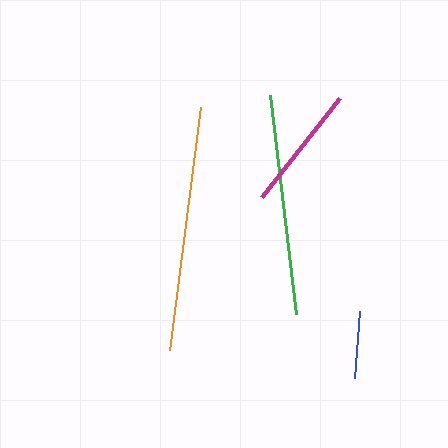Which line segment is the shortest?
The blue line is the shortest at approximately 66 pixels.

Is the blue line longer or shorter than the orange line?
The orange line is longer than the blue line.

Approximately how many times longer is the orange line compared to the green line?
The orange line is approximately 1.1 times the length of the green line.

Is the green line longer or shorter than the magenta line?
The green line is longer than the magenta line.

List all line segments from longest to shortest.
From longest to shortest: orange, green, magenta, blue.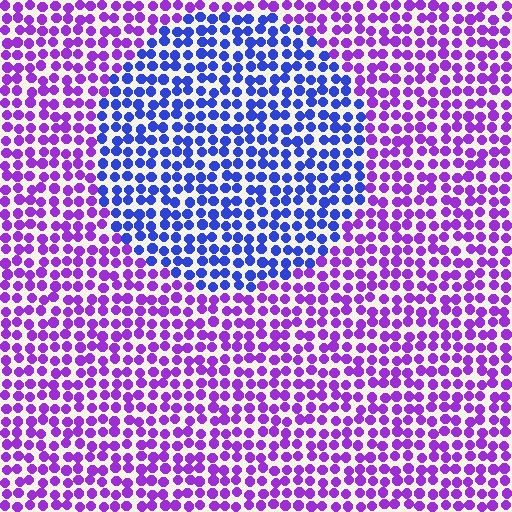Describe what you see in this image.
The image is filled with small purple elements in a uniform arrangement. A circle-shaped region is visible where the elements are tinted to a slightly different hue, forming a subtle color boundary.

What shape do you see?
I see a circle.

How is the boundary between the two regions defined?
The boundary is defined purely by a slight shift in hue (about 47 degrees). Spacing, size, and orientation are identical on both sides.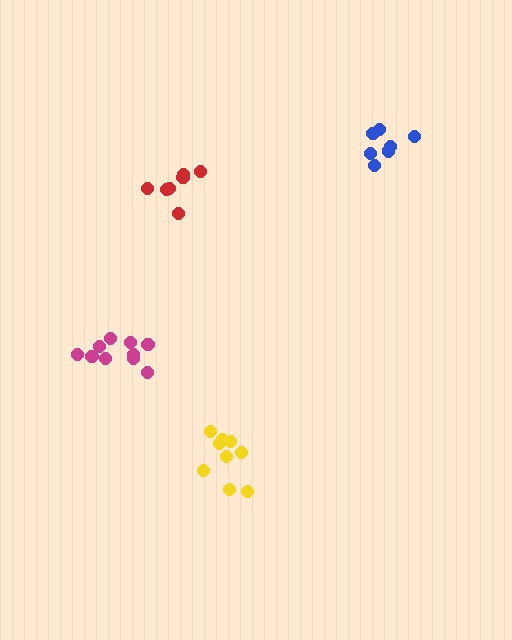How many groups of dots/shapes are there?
There are 4 groups.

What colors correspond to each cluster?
The clusters are colored: yellow, blue, magenta, red.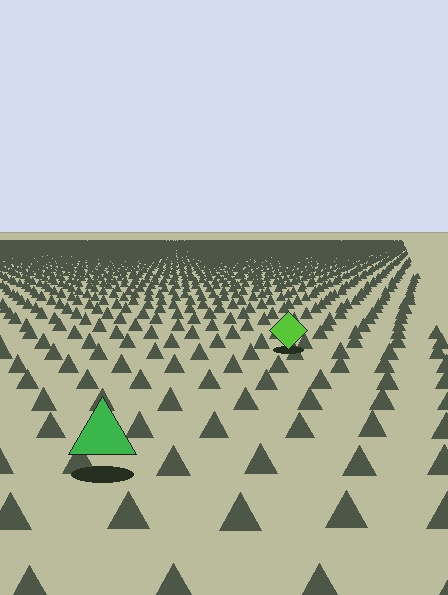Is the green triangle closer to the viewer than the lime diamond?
Yes. The green triangle is closer — you can tell from the texture gradient: the ground texture is coarser near it.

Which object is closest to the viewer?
The green triangle is closest. The texture marks near it are larger and more spread out.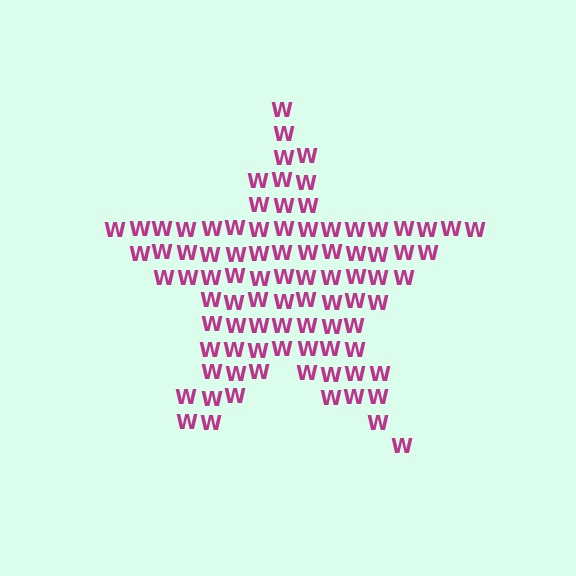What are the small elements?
The small elements are letter W's.